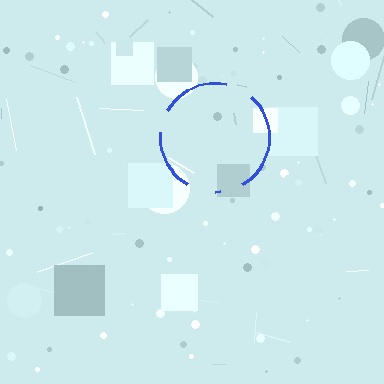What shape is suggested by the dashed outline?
The dashed outline suggests a circle.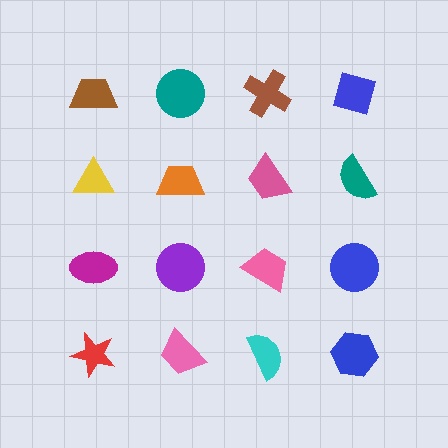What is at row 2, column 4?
A teal semicircle.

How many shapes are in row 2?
4 shapes.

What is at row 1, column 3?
A brown cross.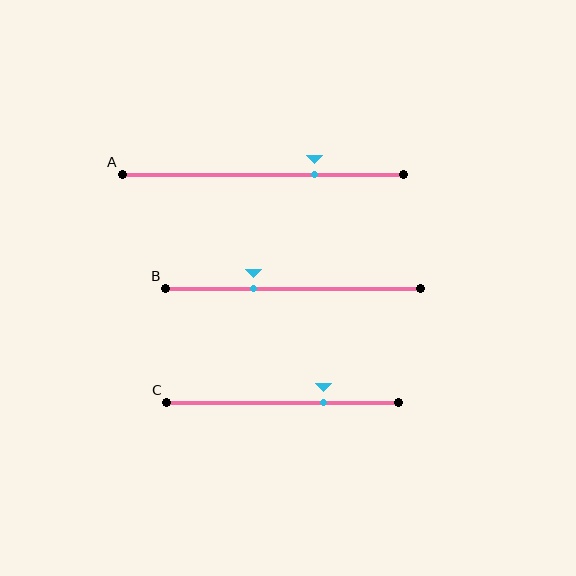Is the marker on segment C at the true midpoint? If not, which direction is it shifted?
No, the marker on segment C is shifted to the right by about 18% of the segment length.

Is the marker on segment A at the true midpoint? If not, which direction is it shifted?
No, the marker on segment A is shifted to the right by about 18% of the segment length.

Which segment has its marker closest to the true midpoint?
Segment B has its marker closest to the true midpoint.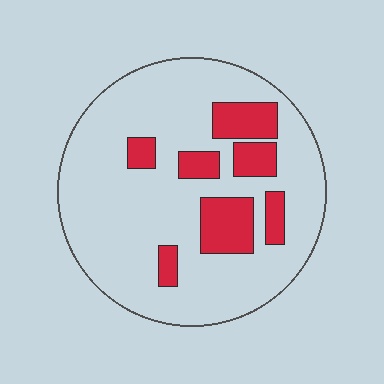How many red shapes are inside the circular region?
7.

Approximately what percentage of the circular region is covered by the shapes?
Approximately 20%.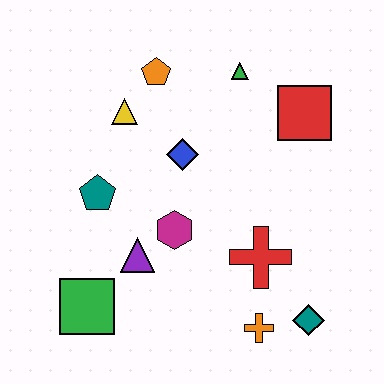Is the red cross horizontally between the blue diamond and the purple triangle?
No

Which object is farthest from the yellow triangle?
The teal diamond is farthest from the yellow triangle.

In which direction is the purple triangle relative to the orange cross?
The purple triangle is to the left of the orange cross.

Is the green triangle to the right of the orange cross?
No